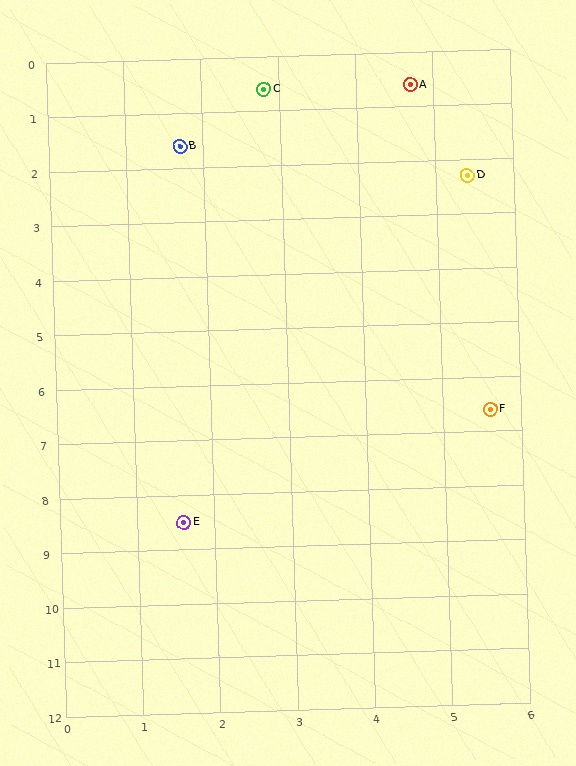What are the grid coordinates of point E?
Point E is at approximately (1.6, 8.5).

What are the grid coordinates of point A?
Point A is at approximately (4.7, 0.6).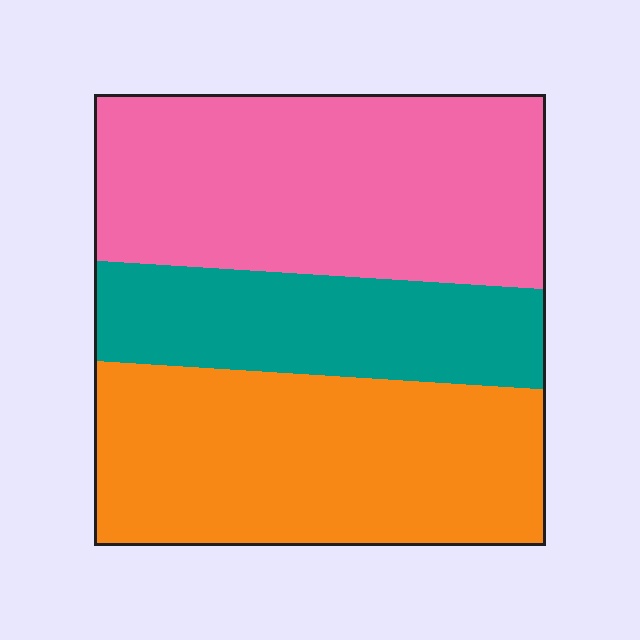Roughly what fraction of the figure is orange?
Orange takes up between a third and a half of the figure.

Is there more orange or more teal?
Orange.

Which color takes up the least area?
Teal, at roughly 20%.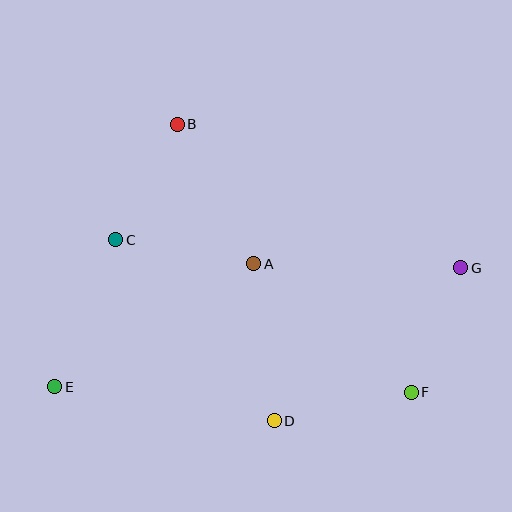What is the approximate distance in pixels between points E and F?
The distance between E and F is approximately 356 pixels.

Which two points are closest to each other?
Points B and C are closest to each other.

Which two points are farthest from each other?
Points E and G are farthest from each other.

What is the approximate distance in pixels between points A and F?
The distance between A and F is approximately 204 pixels.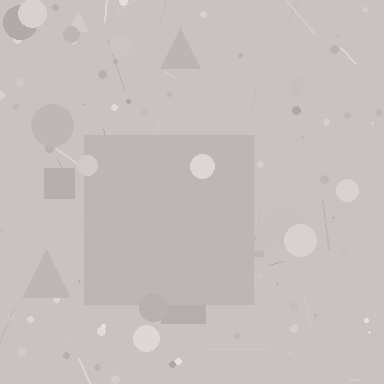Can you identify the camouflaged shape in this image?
The camouflaged shape is a square.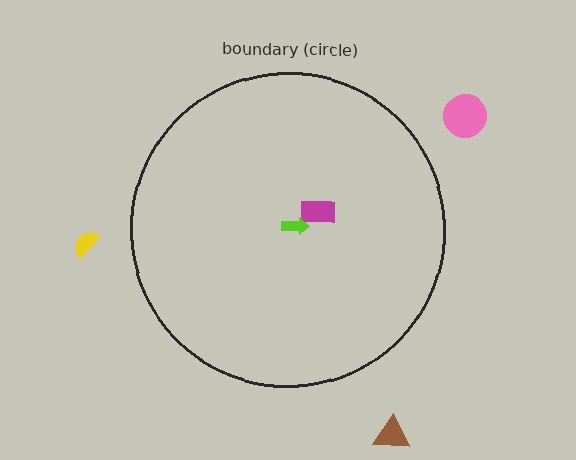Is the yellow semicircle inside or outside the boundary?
Outside.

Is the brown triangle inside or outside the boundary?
Outside.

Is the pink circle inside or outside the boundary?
Outside.